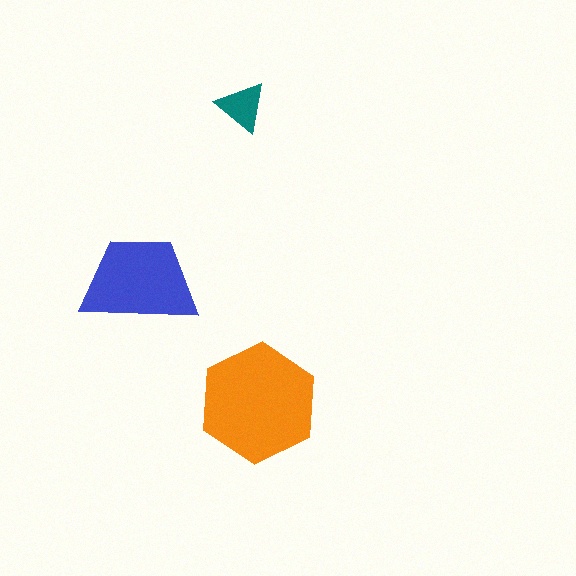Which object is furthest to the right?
The orange hexagon is rightmost.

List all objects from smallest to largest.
The teal triangle, the blue trapezoid, the orange hexagon.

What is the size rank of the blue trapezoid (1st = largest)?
2nd.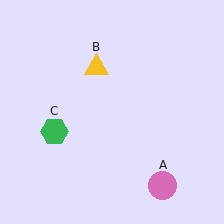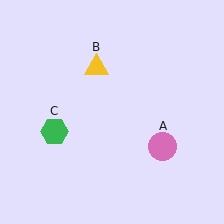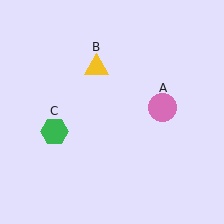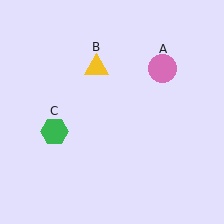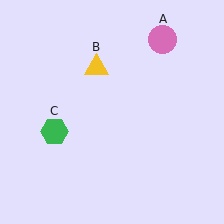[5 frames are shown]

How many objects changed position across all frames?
1 object changed position: pink circle (object A).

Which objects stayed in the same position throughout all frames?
Yellow triangle (object B) and green hexagon (object C) remained stationary.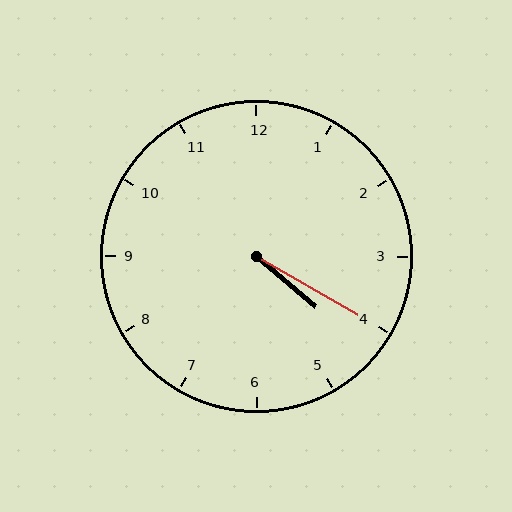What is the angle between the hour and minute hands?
Approximately 10 degrees.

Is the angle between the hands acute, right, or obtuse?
It is acute.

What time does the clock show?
4:20.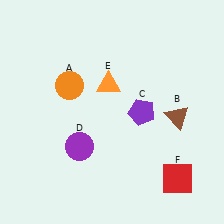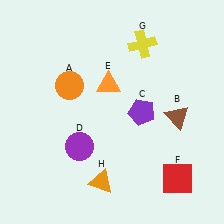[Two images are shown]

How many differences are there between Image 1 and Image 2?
There are 2 differences between the two images.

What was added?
A yellow cross (G), an orange triangle (H) were added in Image 2.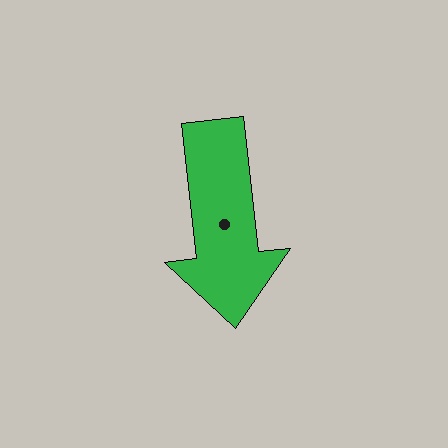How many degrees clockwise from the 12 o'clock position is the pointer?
Approximately 174 degrees.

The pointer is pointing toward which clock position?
Roughly 6 o'clock.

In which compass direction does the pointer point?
South.